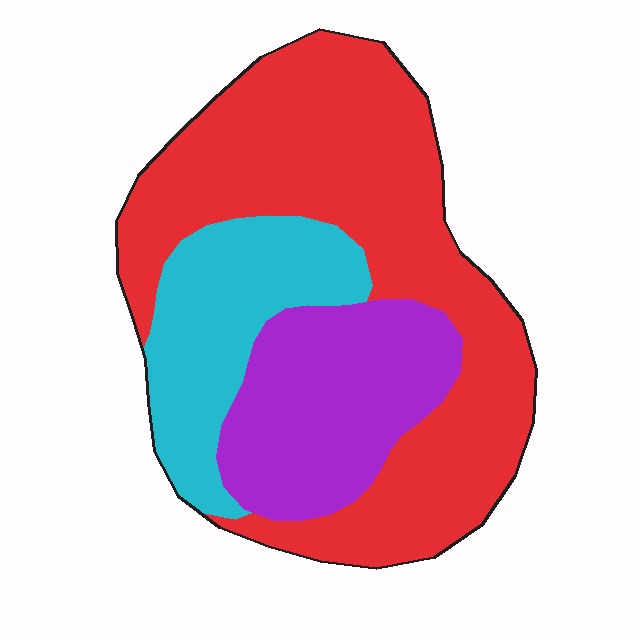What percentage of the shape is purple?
Purple takes up about one quarter (1/4) of the shape.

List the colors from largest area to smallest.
From largest to smallest: red, purple, cyan.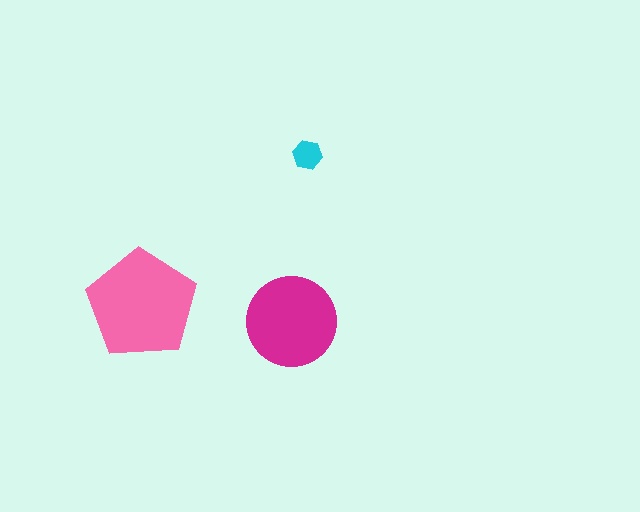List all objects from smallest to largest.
The cyan hexagon, the magenta circle, the pink pentagon.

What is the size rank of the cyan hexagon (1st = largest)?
3rd.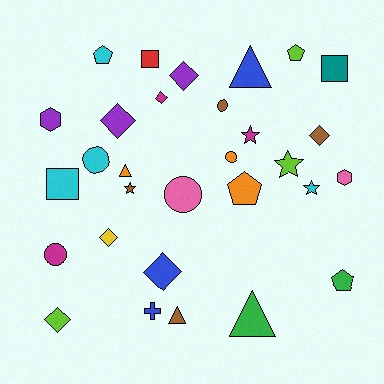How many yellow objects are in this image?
There is 1 yellow object.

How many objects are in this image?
There are 30 objects.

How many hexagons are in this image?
There are 2 hexagons.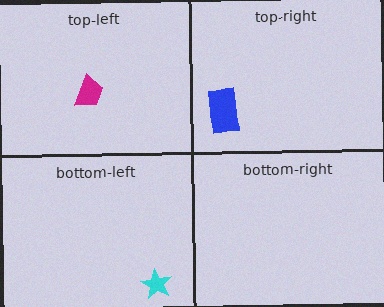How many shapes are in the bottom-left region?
1.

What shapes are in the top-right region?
The blue rectangle.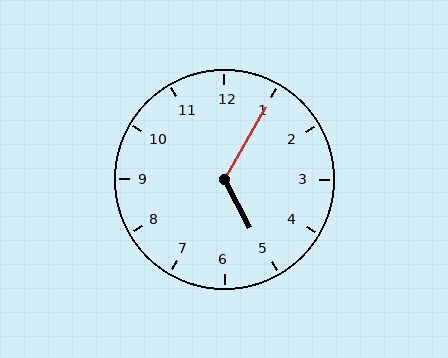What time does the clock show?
5:05.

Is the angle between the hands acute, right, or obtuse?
It is obtuse.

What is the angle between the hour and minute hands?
Approximately 122 degrees.